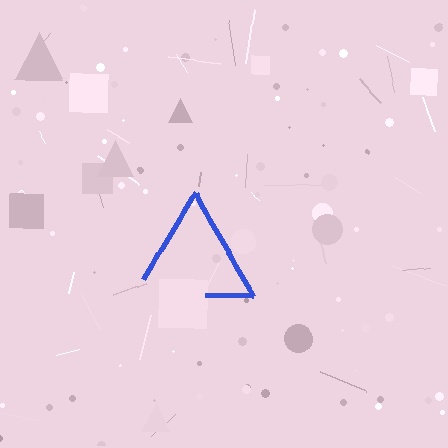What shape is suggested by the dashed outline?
The dashed outline suggests a triangle.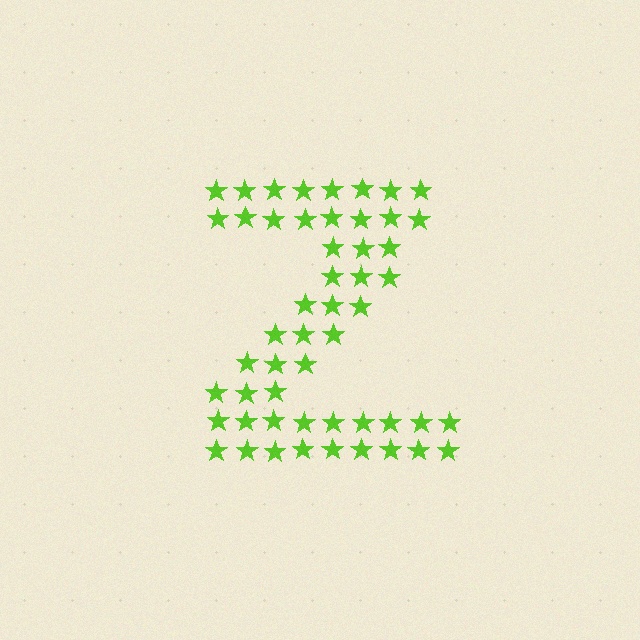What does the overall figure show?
The overall figure shows the letter Z.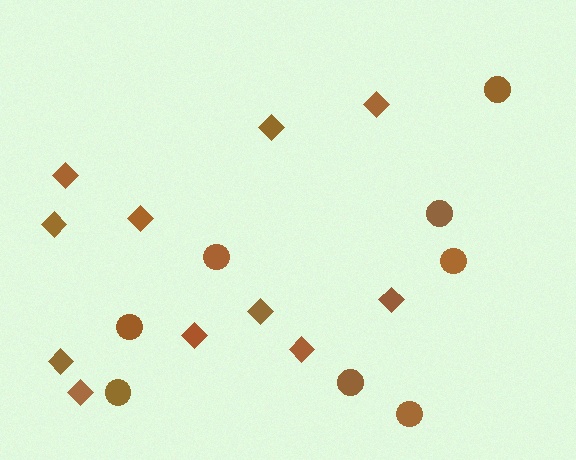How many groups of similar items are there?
There are 2 groups: one group of circles (8) and one group of diamonds (11).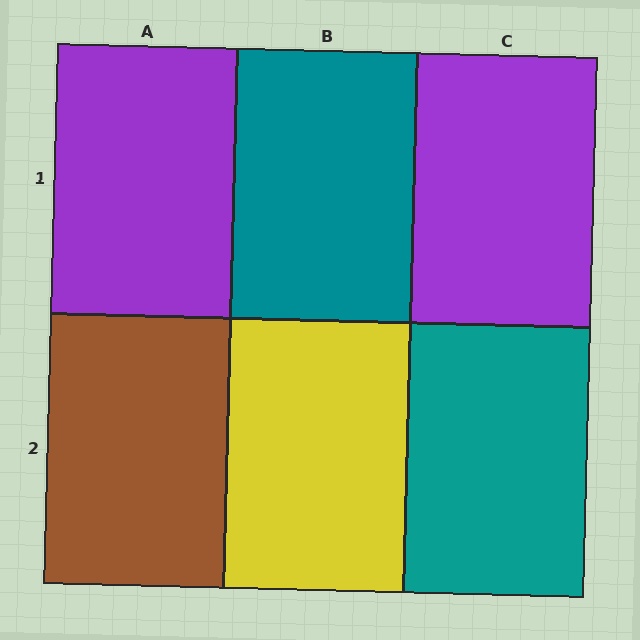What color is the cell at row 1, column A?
Purple.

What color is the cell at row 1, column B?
Teal.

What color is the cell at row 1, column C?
Purple.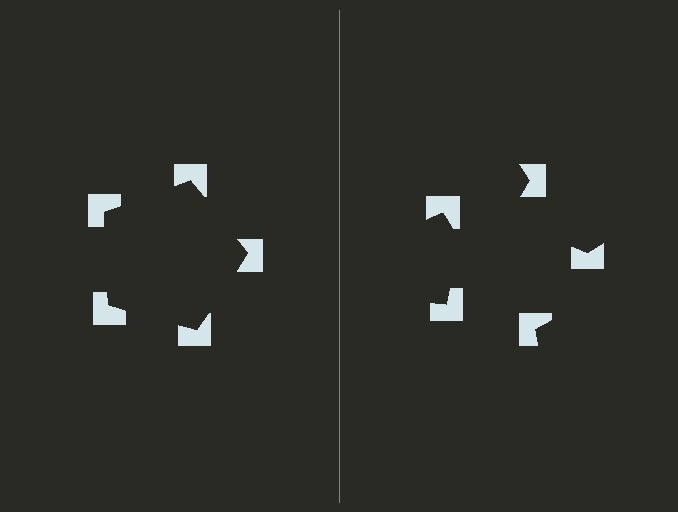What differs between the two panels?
The notched squares are positioned identically on both sides; only the wedge orientations differ. On the left they align to a pentagon; on the right they are misaligned.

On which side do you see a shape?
An illusory pentagon appears on the left side. On the right side the wedge cuts are rotated, so no coherent shape forms.